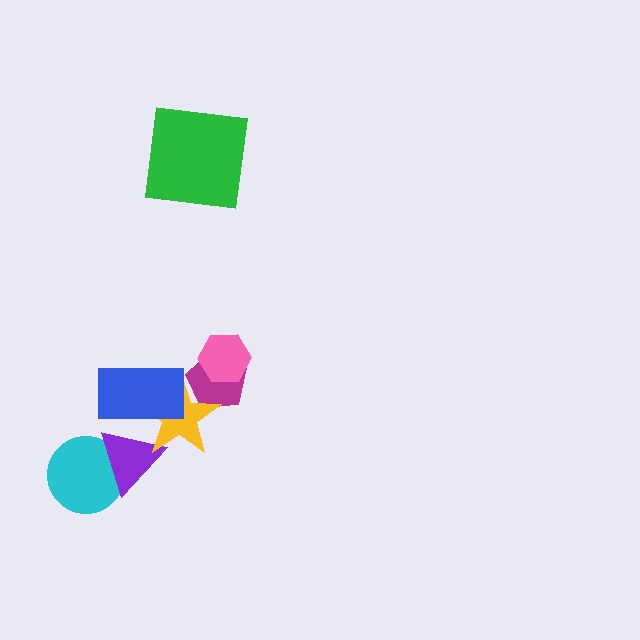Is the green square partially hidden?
No, no other shape covers it.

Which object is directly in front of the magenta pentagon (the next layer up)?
The pink hexagon is directly in front of the magenta pentagon.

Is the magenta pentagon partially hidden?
Yes, it is partially covered by another shape.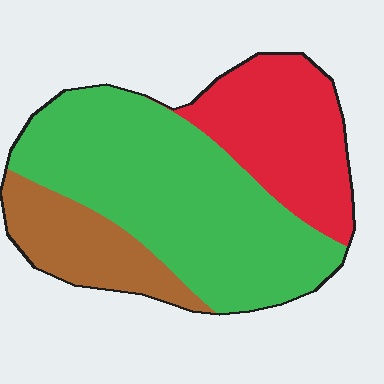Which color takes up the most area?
Green, at roughly 55%.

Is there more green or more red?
Green.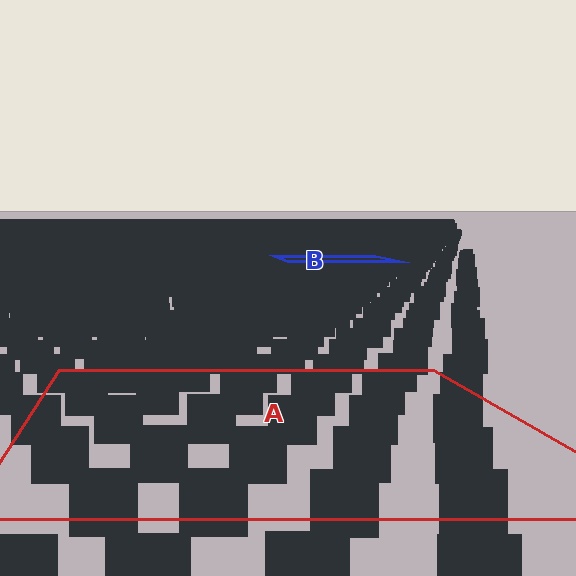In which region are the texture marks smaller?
The texture marks are smaller in region B, because it is farther away.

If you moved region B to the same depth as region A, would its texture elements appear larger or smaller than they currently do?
They would appear larger. At a closer depth, the same texture elements are projected at a bigger on-screen size.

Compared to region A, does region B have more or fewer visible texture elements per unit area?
Region B has more texture elements per unit area — they are packed more densely because it is farther away.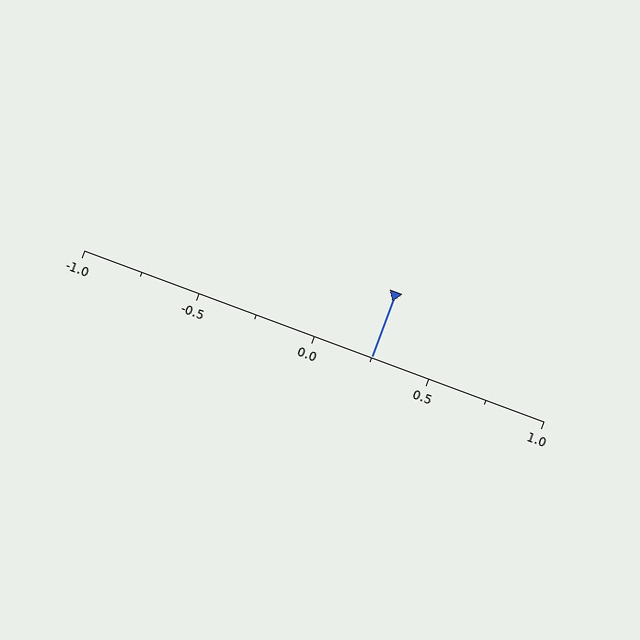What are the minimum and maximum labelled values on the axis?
The axis runs from -1.0 to 1.0.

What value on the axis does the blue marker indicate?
The marker indicates approximately 0.25.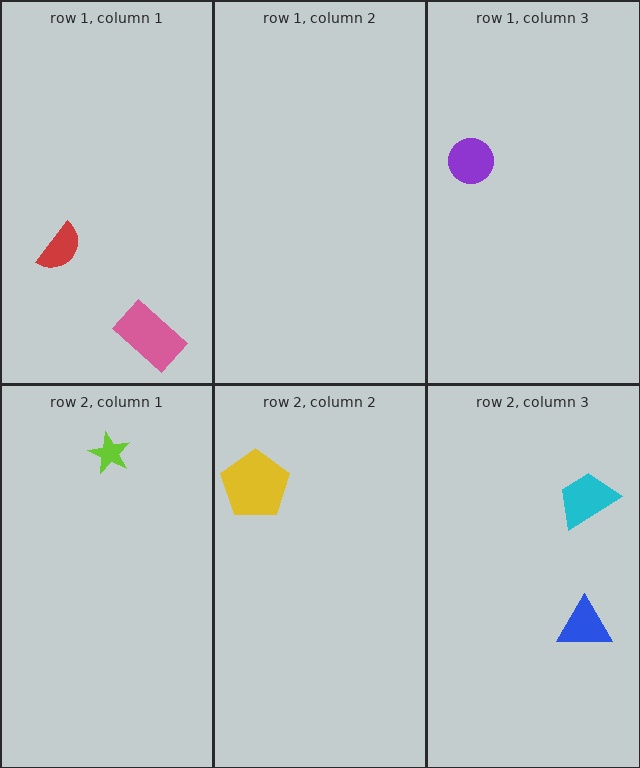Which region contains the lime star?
The row 2, column 1 region.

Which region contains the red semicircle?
The row 1, column 1 region.